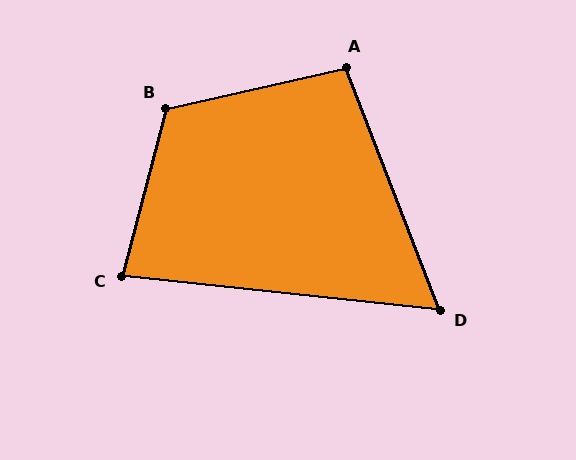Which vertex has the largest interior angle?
B, at approximately 117 degrees.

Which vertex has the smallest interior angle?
D, at approximately 63 degrees.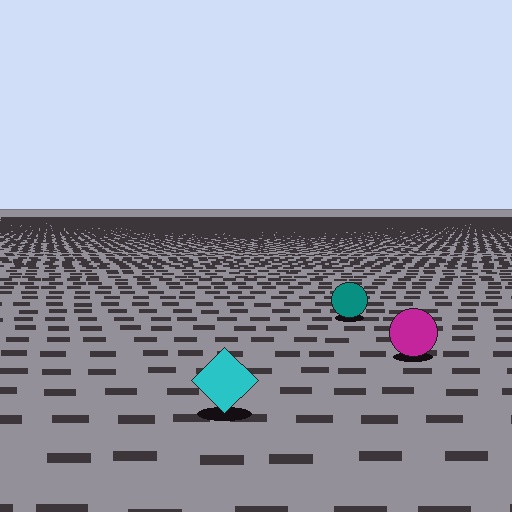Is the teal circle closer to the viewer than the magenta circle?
No. The magenta circle is closer — you can tell from the texture gradient: the ground texture is coarser near it.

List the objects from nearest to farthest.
From nearest to farthest: the cyan diamond, the magenta circle, the teal circle.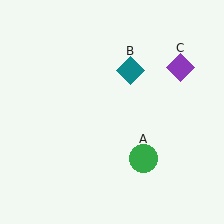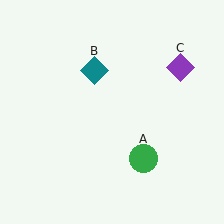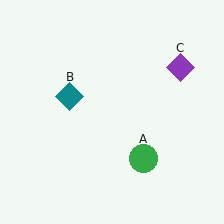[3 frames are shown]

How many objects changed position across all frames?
1 object changed position: teal diamond (object B).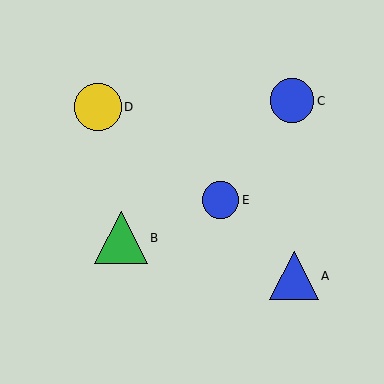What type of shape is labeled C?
Shape C is a blue circle.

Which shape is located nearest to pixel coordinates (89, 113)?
The yellow circle (labeled D) at (98, 107) is nearest to that location.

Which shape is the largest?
The green triangle (labeled B) is the largest.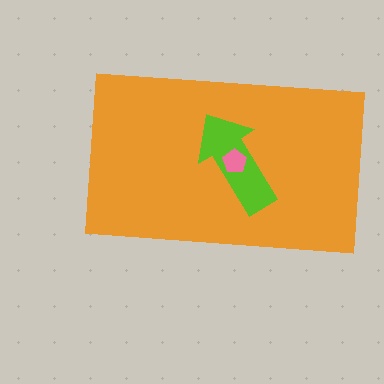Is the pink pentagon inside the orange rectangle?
Yes.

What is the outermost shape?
The orange rectangle.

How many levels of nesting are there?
3.